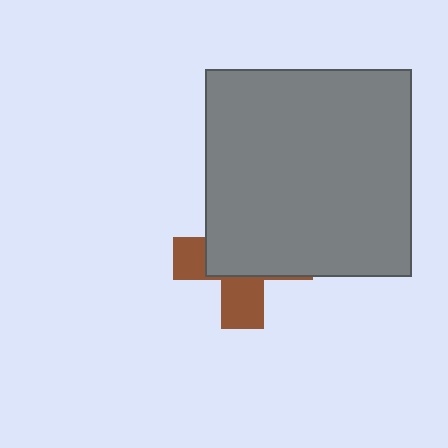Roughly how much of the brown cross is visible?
A small part of it is visible (roughly 37%).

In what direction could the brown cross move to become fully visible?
The brown cross could move down. That would shift it out from behind the gray square entirely.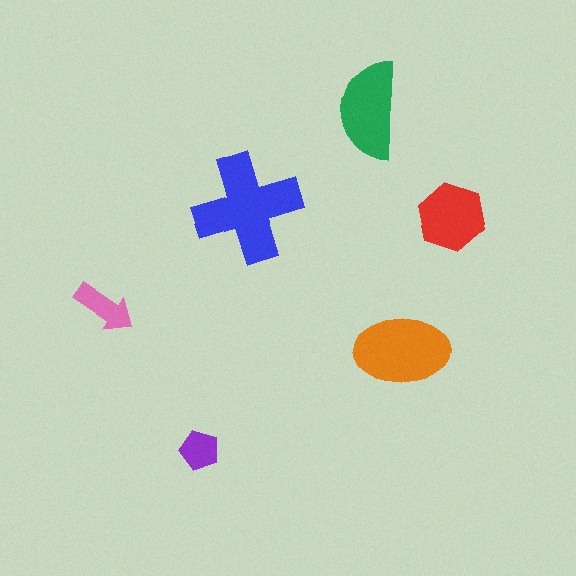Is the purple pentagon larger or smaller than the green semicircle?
Smaller.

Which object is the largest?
The blue cross.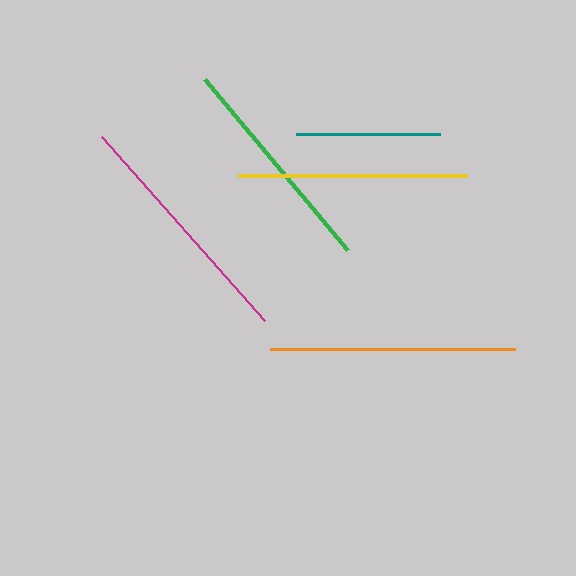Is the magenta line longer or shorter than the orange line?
The orange line is longer than the magenta line.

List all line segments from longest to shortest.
From longest to shortest: orange, magenta, yellow, green, teal.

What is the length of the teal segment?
The teal segment is approximately 144 pixels long.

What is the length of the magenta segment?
The magenta segment is approximately 245 pixels long.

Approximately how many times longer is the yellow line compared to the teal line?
The yellow line is approximately 1.6 times the length of the teal line.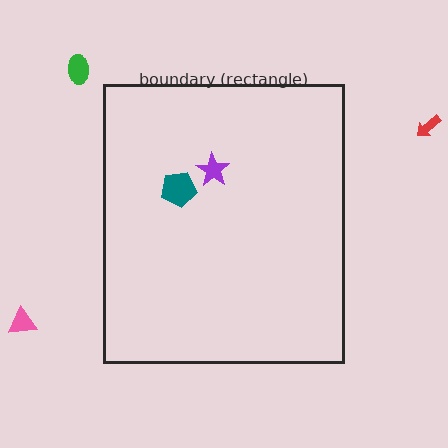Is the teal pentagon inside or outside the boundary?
Inside.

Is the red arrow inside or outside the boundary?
Outside.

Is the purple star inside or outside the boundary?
Inside.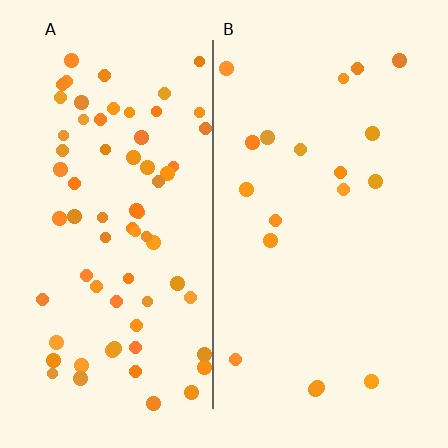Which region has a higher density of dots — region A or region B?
A (the left).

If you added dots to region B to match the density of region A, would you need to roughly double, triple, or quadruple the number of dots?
Approximately quadruple.